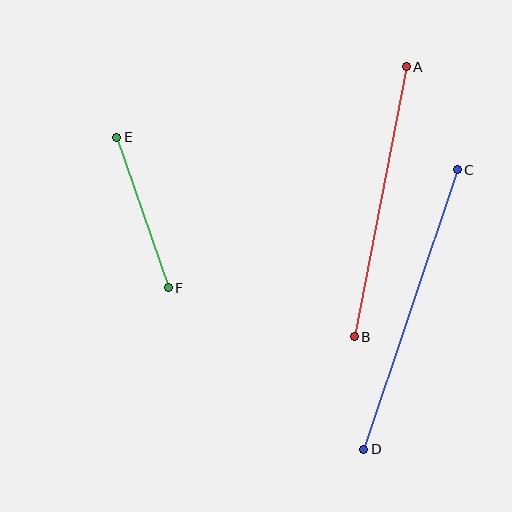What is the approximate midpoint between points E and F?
The midpoint is at approximately (142, 213) pixels.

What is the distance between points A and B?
The distance is approximately 275 pixels.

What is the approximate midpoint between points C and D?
The midpoint is at approximately (410, 310) pixels.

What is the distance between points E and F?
The distance is approximately 159 pixels.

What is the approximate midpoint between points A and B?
The midpoint is at approximately (380, 202) pixels.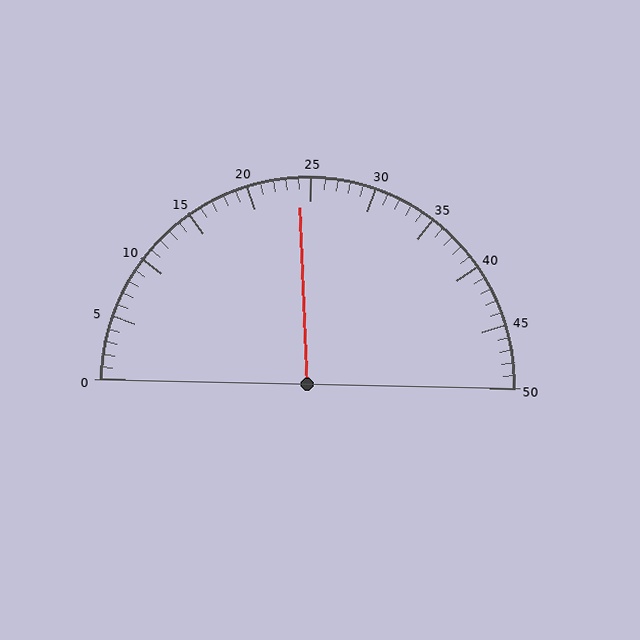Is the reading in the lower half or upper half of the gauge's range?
The reading is in the lower half of the range (0 to 50).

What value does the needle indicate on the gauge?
The needle indicates approximately 24.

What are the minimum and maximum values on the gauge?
The gauge ranges from 0 to 50.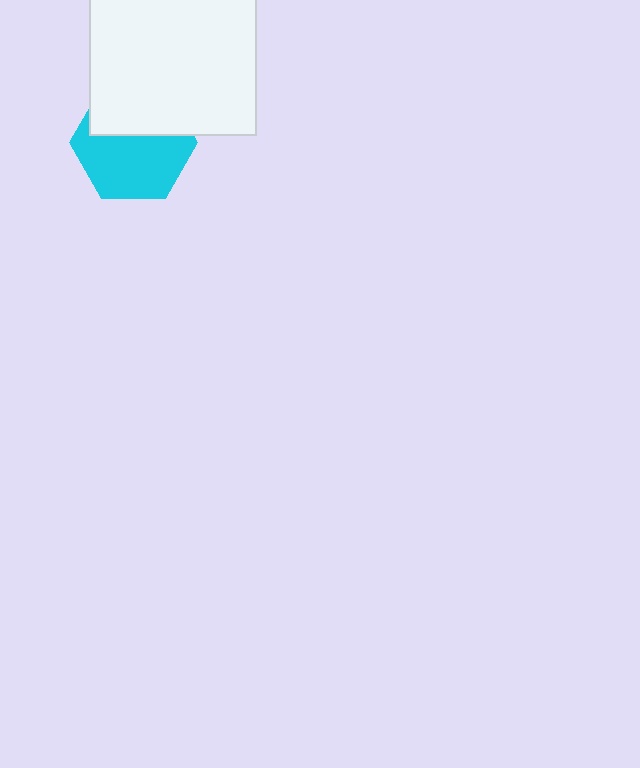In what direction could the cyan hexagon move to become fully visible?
The cyan hexagon could move down. That would shift it out from behind the white square entirely.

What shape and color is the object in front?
The object in front is a white square.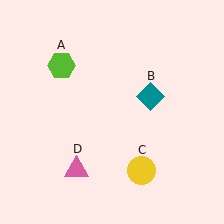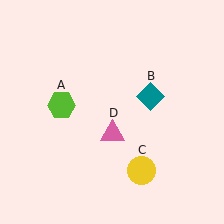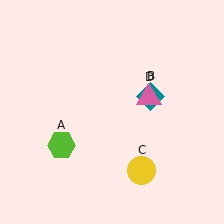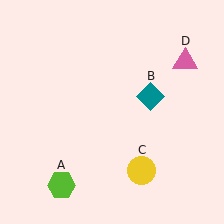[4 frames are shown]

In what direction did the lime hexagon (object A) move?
The lime hexagon (object A) moved down.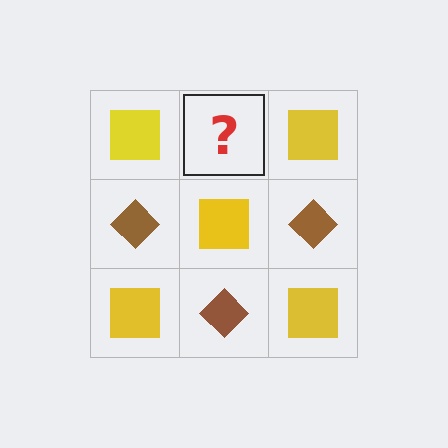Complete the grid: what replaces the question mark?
The question mark should be replaced with a brown diamond.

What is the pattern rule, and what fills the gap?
The rule is that it alternates yellow square and brown diamond in a checkerboard pattern. The gap should be filled with a brown diamond.